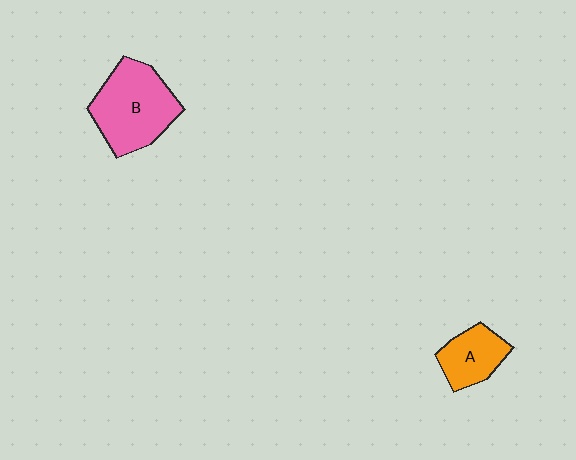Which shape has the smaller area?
Shape A (orange).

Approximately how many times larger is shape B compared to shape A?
Approximately 1.8 times.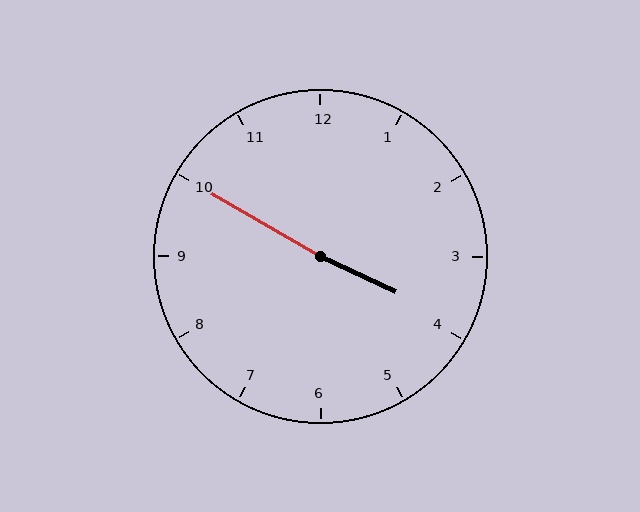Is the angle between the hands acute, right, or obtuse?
It is obtuse.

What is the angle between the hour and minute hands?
Approximately 175 degrees.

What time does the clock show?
3:50.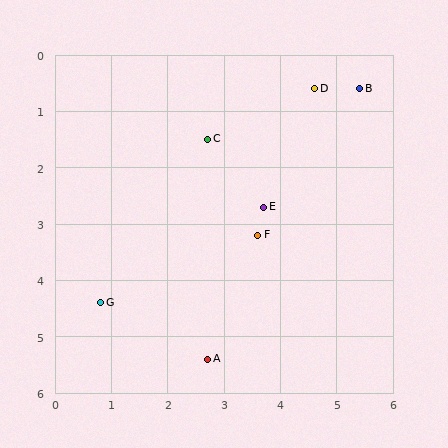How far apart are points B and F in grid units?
Points B and F are about 3.2 grid units apart.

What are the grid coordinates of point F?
Point F is at approximately (3.6, 3.2).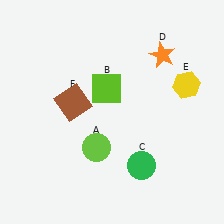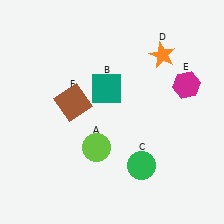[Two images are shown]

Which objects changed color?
B changed from lime to teal. E changed from yellow to magenta.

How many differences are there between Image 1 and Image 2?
There are 2 differences between the two images.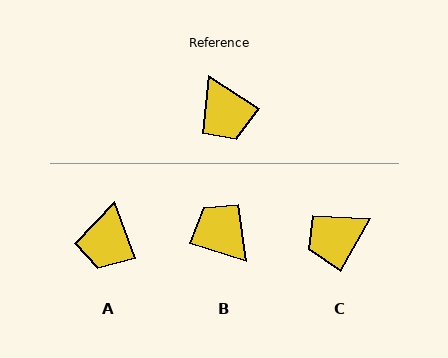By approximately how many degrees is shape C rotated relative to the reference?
Approximately 88 degrees clockwise.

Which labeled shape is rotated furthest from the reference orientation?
B, about 166 degrees away.